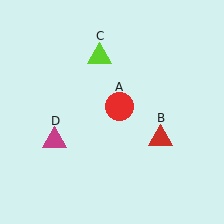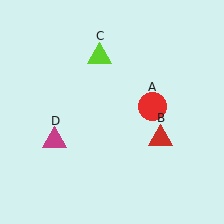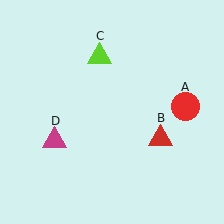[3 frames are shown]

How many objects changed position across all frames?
1 object changed position: red circle (object A).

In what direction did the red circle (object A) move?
The red circle (object A) moved right.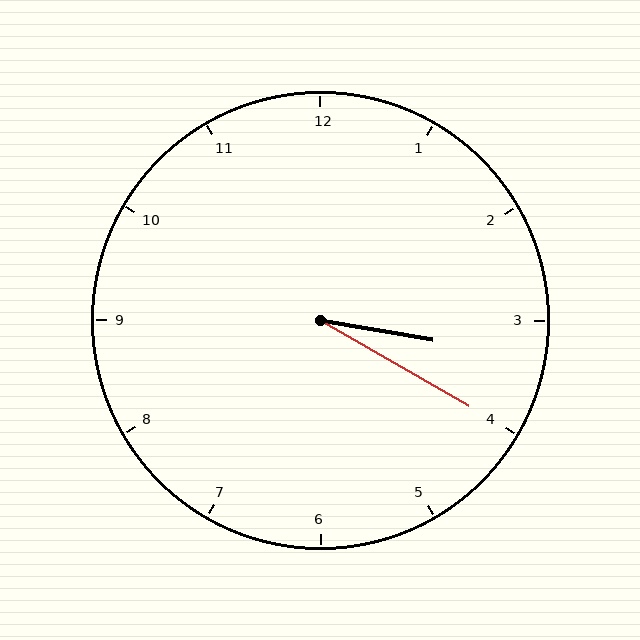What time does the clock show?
3:20.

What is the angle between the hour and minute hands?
Approximately 20 degrees.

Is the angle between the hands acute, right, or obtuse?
It is acute.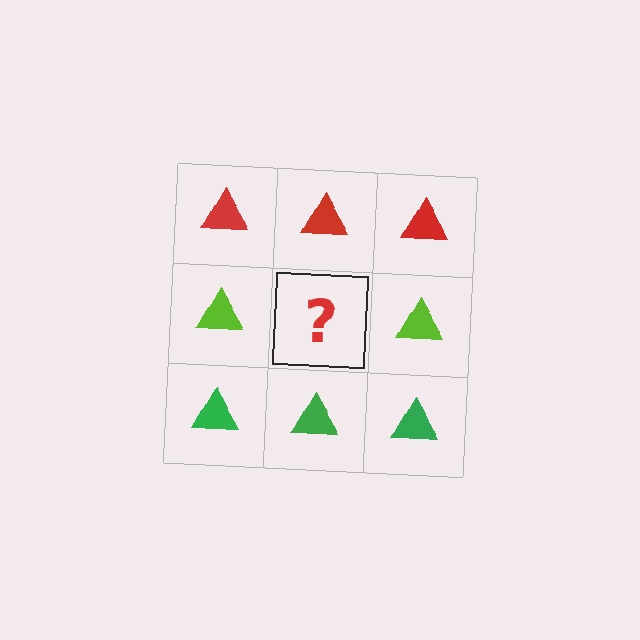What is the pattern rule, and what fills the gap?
The rule is that each row has a consistent color. The gap should be filled with a lime triangle.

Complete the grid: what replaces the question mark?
The question mark should be replaced with a lime triangle.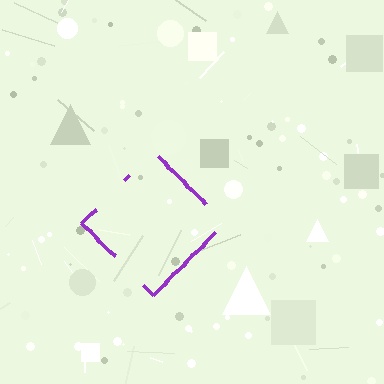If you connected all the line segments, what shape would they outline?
They would outline a diamond.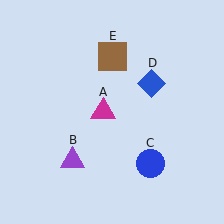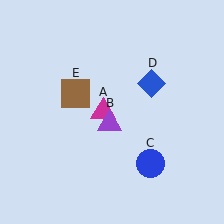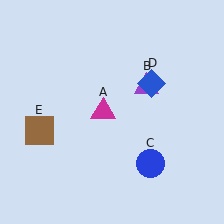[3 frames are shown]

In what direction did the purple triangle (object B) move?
The purple triangle (object B) moved up and to the right.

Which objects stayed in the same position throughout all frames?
Magenta triangle (object A) and blue circle (object C) and blue diamond (object D) remained stationary.